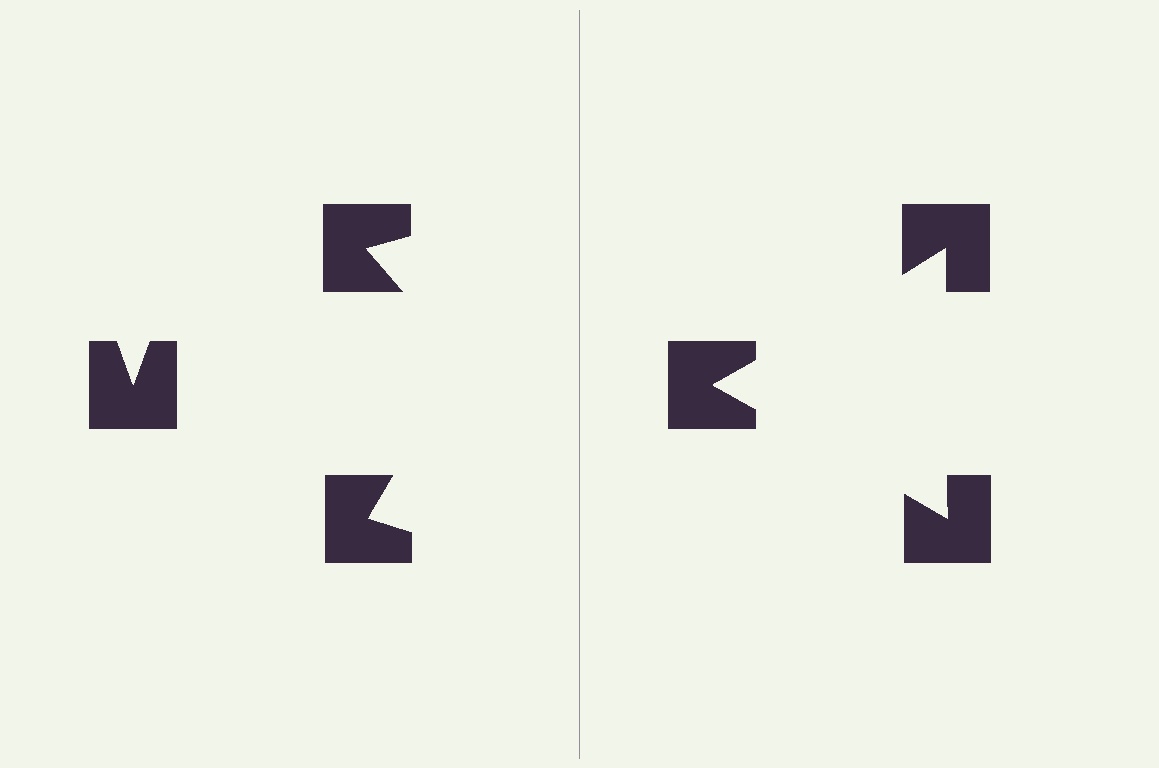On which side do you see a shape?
An illusory triangle appears on the right side. On the left side the wedge cuts are rotated, so no coherent shape forms.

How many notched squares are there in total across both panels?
6 — 3 on each side.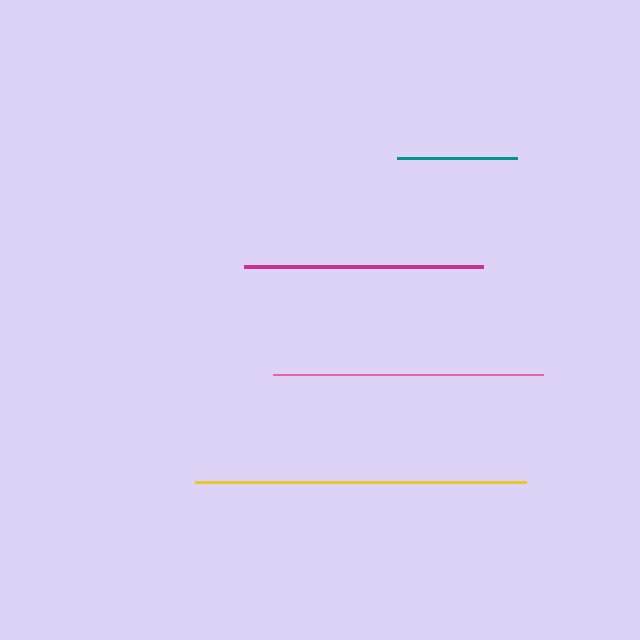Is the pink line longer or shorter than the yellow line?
The yellow line is longer than the pink line.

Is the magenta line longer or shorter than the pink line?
The pink line is longer than the magenta line.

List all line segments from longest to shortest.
From longest to shortest: yellow, pink, magenta, teal.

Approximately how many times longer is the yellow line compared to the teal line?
The yellow line is approximately 2.8 times the length of the teal line.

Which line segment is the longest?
The yellow line is the longest at approximately 332 pixels.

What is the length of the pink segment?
The pink segment is approximately 269 pixels long.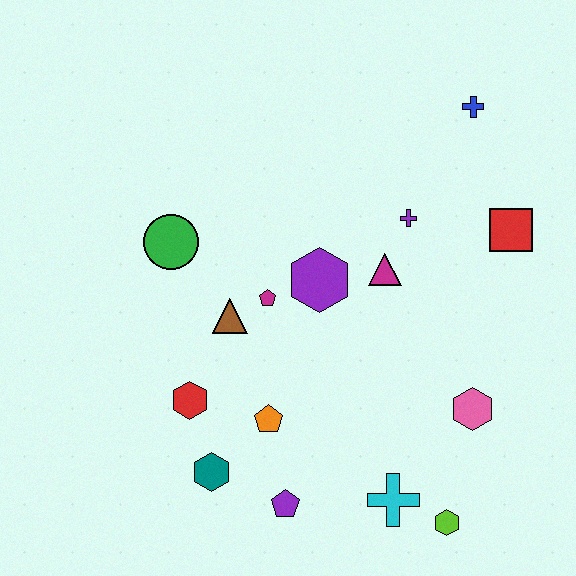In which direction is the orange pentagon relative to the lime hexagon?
The orange pentagon is to the left of the lime hexagon.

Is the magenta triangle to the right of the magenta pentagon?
Yes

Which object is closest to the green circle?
The brown triangle is closest to the green circle.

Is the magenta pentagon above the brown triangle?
Yes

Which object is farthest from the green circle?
The lime hexagon is farthest from the green circle.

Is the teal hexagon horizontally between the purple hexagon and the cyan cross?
No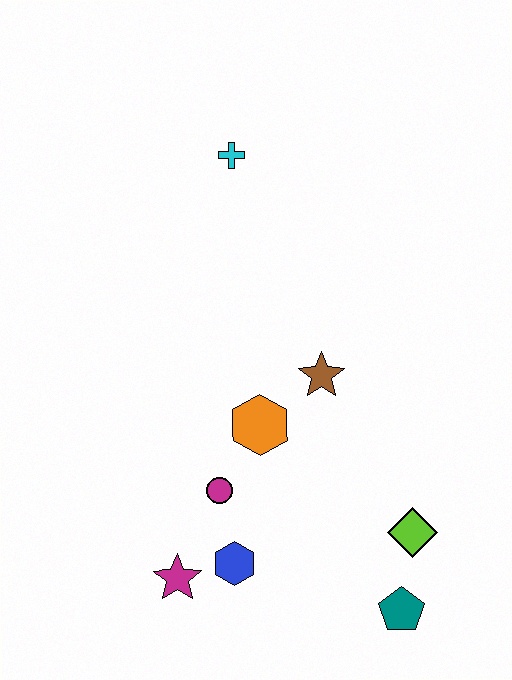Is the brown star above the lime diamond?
Yes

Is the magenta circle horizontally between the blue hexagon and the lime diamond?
No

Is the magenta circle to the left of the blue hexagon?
Yes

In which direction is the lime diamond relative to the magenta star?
The lime diamond is to the right of the magenta star.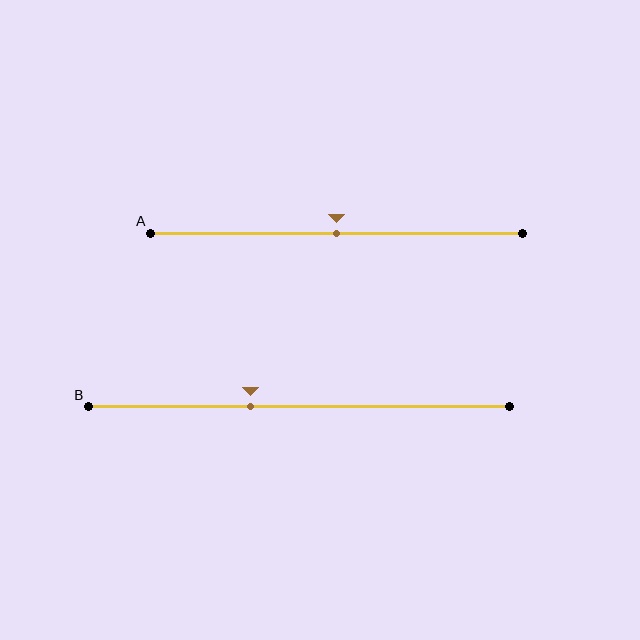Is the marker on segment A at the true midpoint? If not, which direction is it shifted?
Yes, the marker on segment A is at the true midpoint.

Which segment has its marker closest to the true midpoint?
Segment A has its marker closest to the true midpoint.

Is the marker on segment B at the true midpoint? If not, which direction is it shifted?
No, the marker on segment B is shifted to the left by about 12% of the segment length.